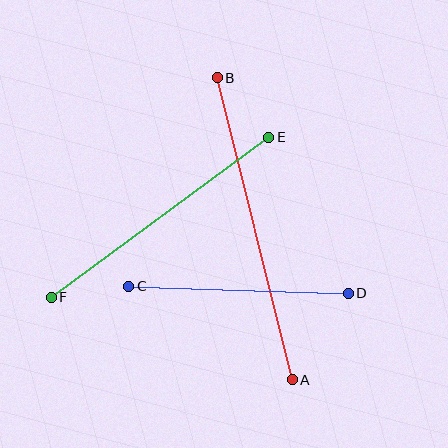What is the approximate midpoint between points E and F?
The midpoint is at approximately (160, 217) pixels.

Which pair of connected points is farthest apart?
Points A and B are farthest apart.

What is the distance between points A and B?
The distance is approximately 311 pixels.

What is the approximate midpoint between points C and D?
The midpoint is at approximately (238, 290) pixels.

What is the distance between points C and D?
The distance is approximately 220 pixels.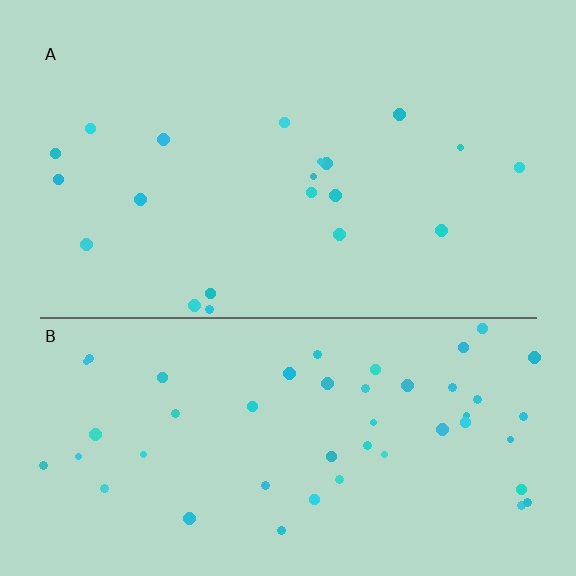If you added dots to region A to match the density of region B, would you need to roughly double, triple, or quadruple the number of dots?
Approximately double.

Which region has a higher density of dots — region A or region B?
B (the bottom).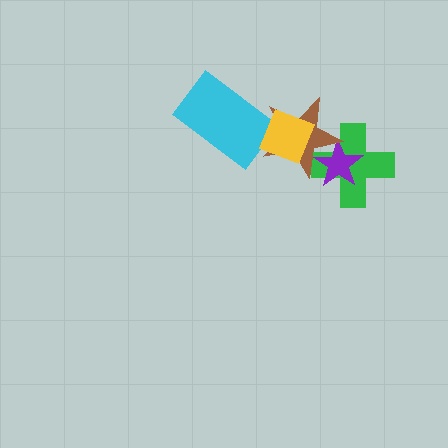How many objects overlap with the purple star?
2 objects overlap with the purple star.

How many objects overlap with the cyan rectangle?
2 objects overlap with the cyan rectangle.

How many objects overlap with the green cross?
2 objects overlap with the green cross.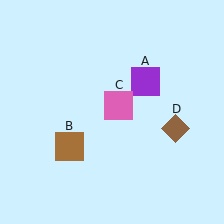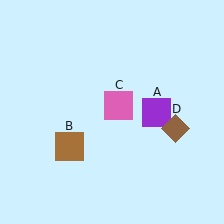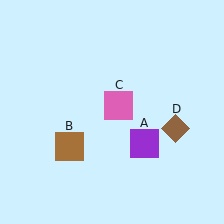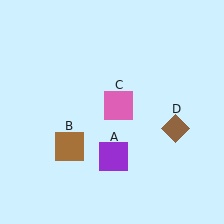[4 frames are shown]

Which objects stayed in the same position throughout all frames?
Brown square (object B) and pink square (object C) and brown diamond (object D) remained stationary.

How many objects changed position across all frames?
1 object changed position: purple square (object A).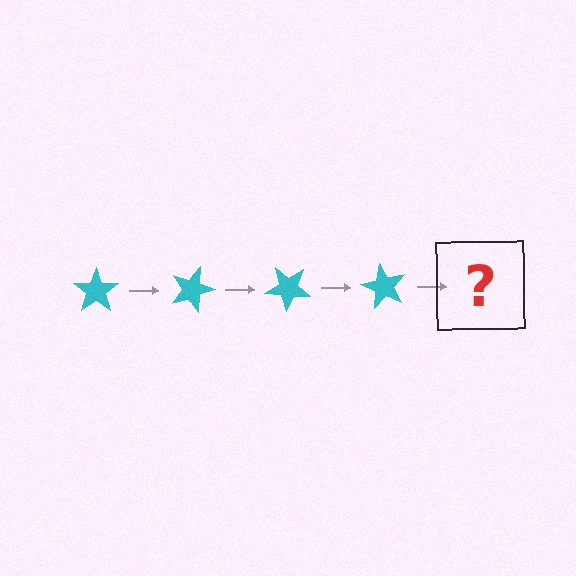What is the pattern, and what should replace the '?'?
The pattern is that the star rotates 20 degrees each step. The '?' should be a cyan star rotated 80 degrees.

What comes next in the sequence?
The next element should be a cyan star rotated 80 degrees.